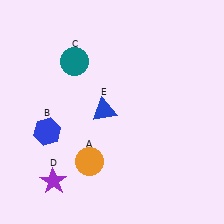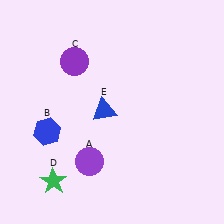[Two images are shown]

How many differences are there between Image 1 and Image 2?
There are 3 differences between the two images.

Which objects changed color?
A changed from orange to purple. C changed from teal to purple. D changed from purple to green.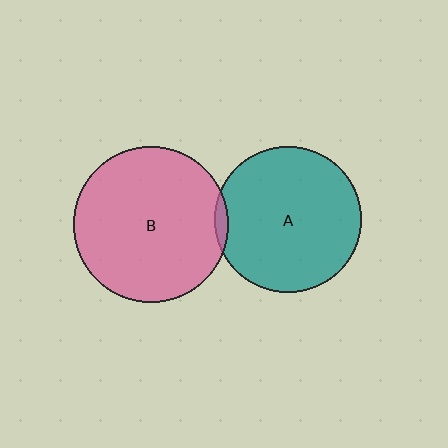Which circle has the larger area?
Circle B (pink).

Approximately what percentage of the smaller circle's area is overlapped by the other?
Approximately 5%.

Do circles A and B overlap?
Yes.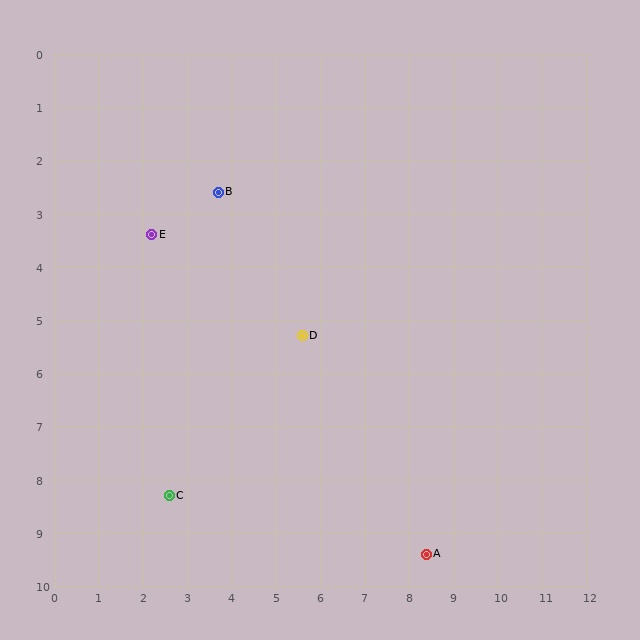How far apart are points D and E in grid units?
Points D and E are about 3.9 grid units apart.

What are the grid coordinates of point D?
Point D is at approximately (5.6, 5.3).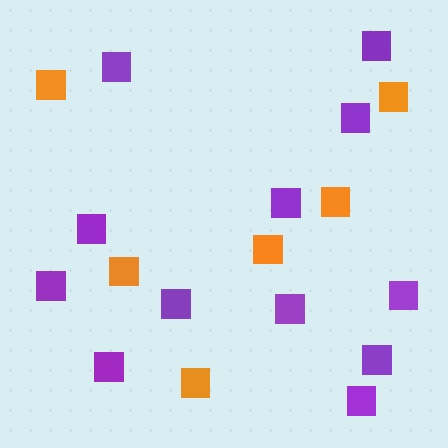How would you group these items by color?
There are 2 groups: one group of purple squares (12) and one group of orange squares (6).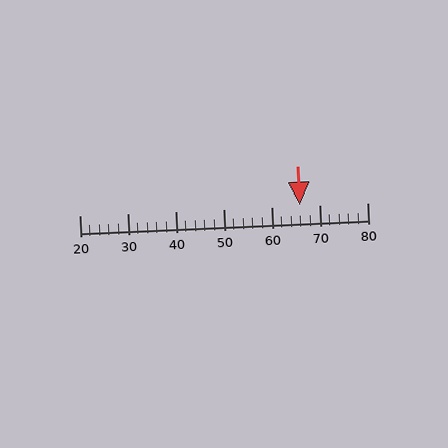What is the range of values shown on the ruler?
The ruler shows values from 20 to 80.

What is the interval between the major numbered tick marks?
The major tick marks are spaced 10 units apart.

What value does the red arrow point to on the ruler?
The red arrow points to approximately 66.